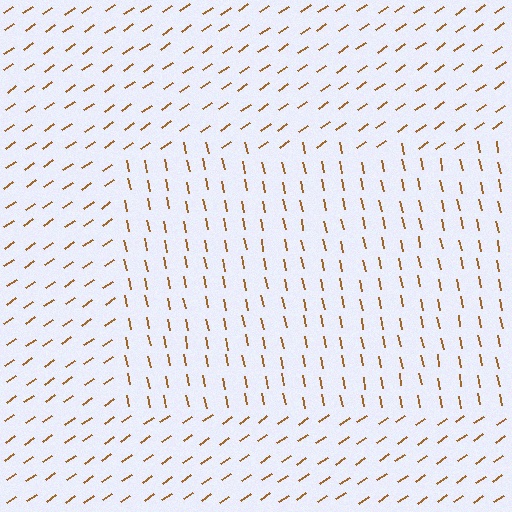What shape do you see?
I see a rectangle.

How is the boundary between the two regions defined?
The boundary is defined purely by a change in line orientation (approximately 66 degrees difference). All lines are the same color and thickness.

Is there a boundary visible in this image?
Yes, there is a texture boundary formed by a change in line orientation.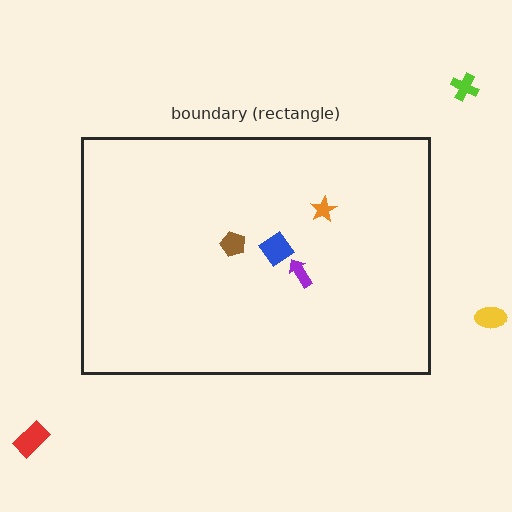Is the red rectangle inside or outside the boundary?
Outside.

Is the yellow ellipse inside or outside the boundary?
Outside.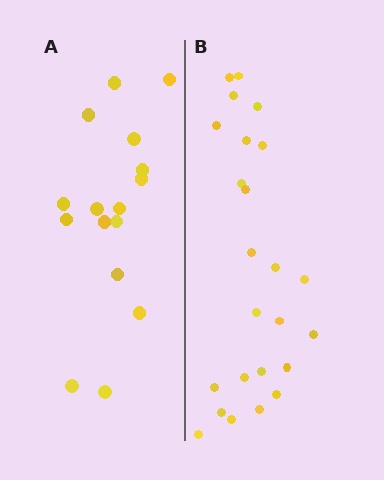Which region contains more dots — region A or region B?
Region B (the right region) has more dots.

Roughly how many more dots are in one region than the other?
Region B has roughly 8 or so more dots than region A.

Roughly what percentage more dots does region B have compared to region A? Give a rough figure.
About 50% more.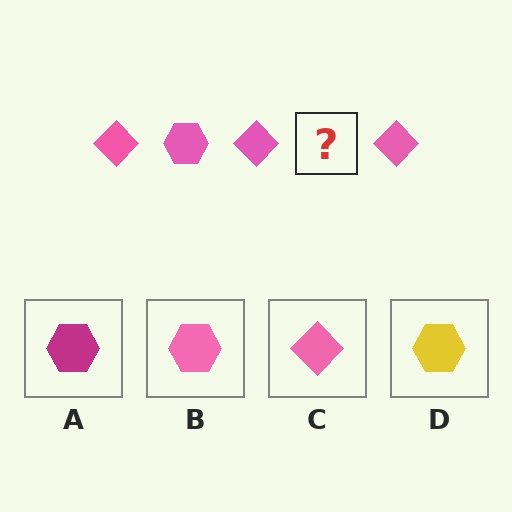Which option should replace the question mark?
Option B.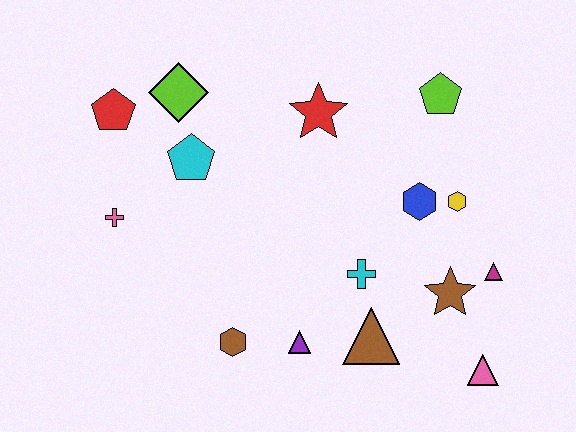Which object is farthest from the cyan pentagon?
The pink triangle is farthest from the cyan pentagon.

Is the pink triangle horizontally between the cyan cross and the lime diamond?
No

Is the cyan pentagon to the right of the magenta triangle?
No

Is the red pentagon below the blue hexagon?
No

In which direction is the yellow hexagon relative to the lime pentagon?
The yellow hexagon is below the lime pentagon.